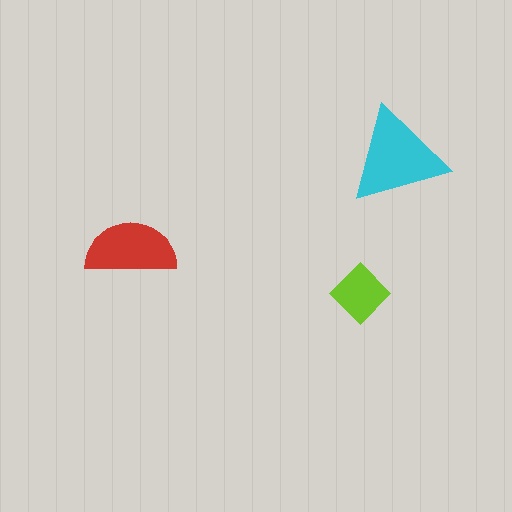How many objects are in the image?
There are 3 objects in the image.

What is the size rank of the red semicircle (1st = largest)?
2nd.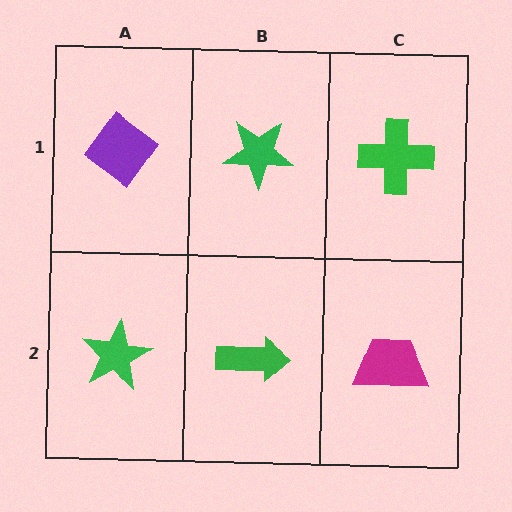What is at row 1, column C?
A green cross.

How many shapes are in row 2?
3 shapes.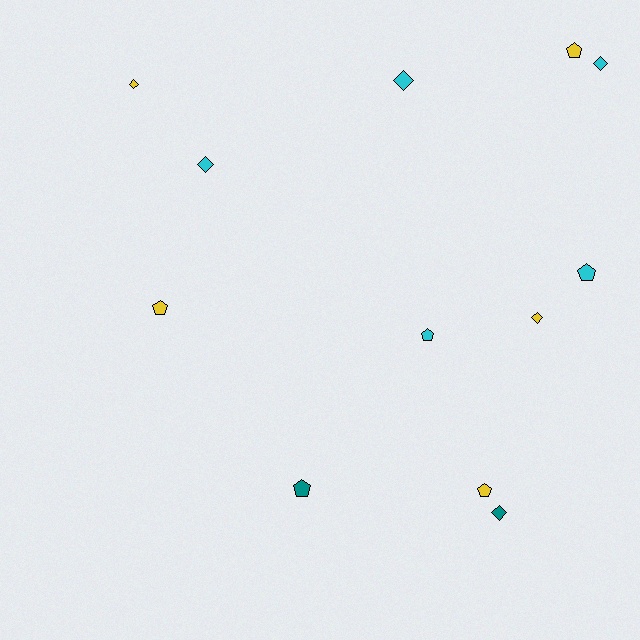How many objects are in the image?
There are 12 objects.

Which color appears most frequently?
Cyan, with 5 objects.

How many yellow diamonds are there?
There are 2 yellow diamonds.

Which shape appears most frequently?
Diamond, with 6 objects.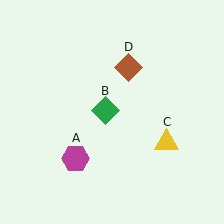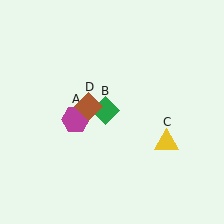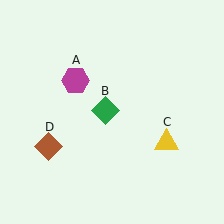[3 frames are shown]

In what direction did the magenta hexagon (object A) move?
The magenta hexagon (object A) moved up.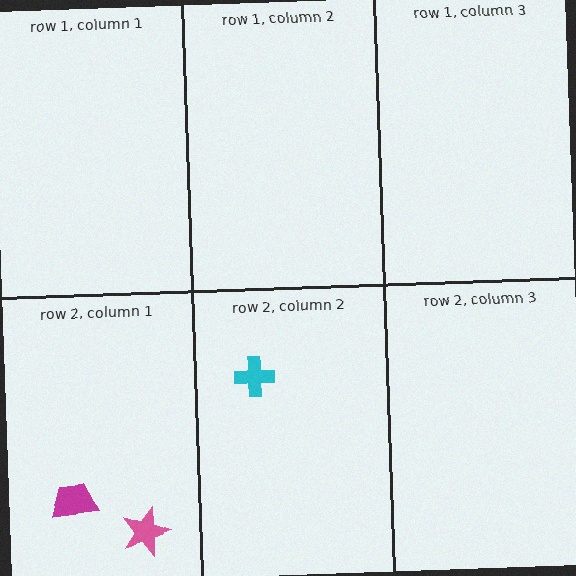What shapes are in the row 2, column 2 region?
The cyan cross.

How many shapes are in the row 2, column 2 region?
1.